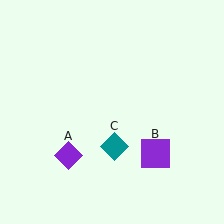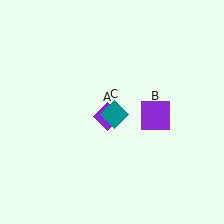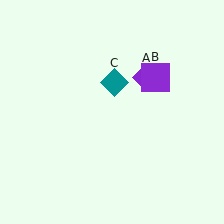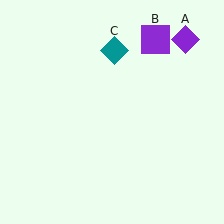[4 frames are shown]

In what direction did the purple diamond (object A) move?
The purple diamond (object A) moved up and to the right.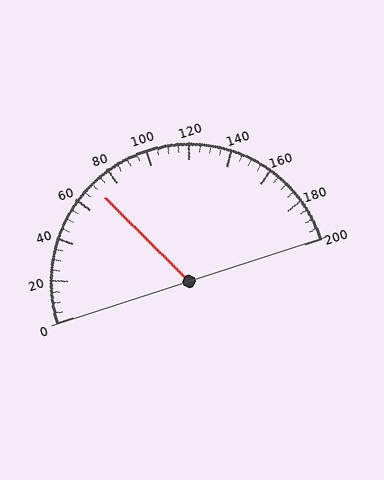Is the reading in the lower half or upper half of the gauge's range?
The reading is in the lower half of the range (0 to 200).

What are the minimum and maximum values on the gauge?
The gauge ranges from 0 to 200.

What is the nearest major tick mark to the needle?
The nearest major tick mark is 80.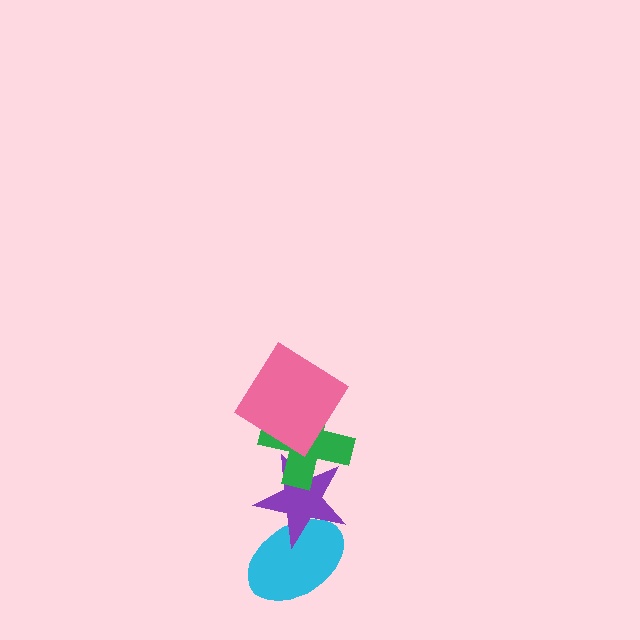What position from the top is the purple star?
The purple star is 3rd from the top.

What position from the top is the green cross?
The green cross is 2nd from the top.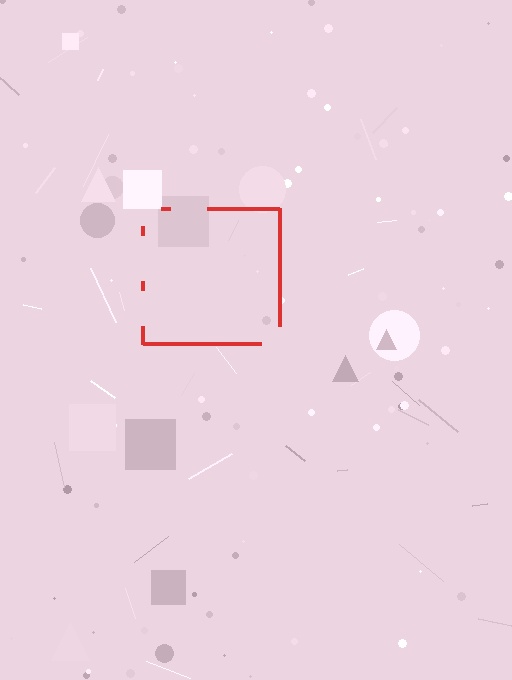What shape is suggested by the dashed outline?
The dashed outline suggests a square.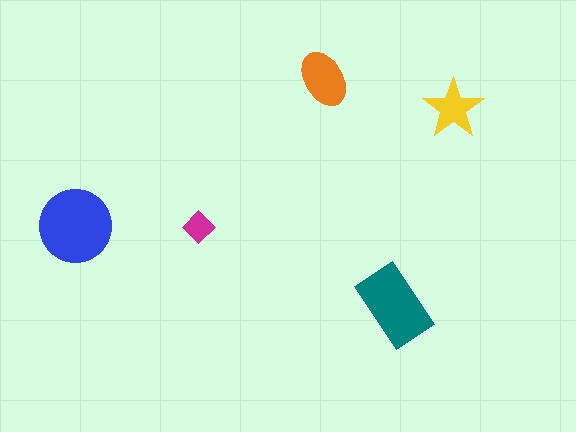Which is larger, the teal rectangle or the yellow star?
The teal rectangle.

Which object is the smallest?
The magenta diamond.